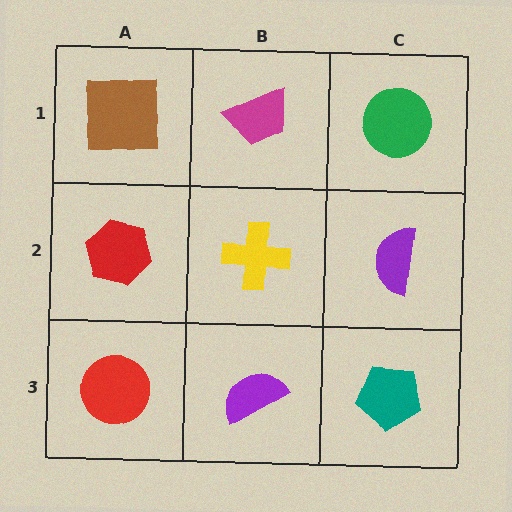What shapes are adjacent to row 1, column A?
A red hexagon (row 2, column A), a magenta trapezoid (row 1, column B).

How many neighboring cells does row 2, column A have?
3.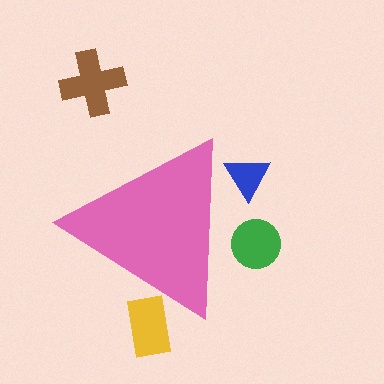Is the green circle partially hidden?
Yes, the green circle is partially hidden behind the pink triangle.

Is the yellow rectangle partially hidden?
Yes, the yellow rectangle is partially hidden behind the pink triangle.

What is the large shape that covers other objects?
A pink triangle.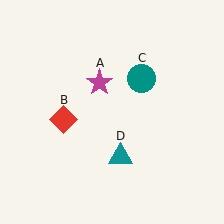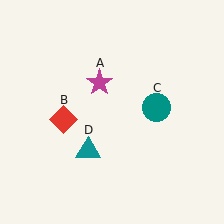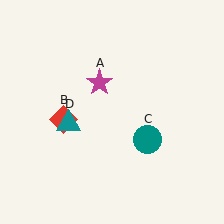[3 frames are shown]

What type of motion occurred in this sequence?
The teal circle (object C), teal triangle (object D) rotated clockwise around the center of the scene.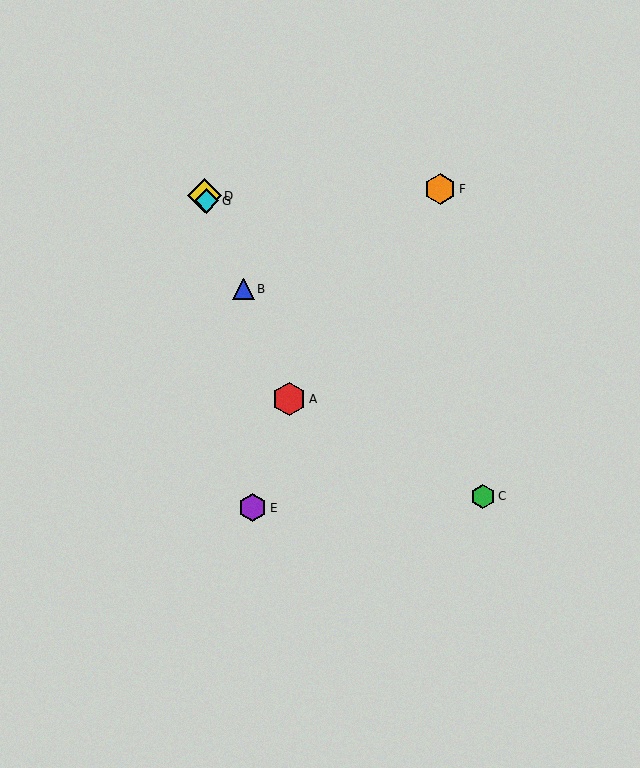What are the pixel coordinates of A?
Object A is at (289, 399).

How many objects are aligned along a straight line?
4 objects (A, B, D, G) are aligned along a straight line.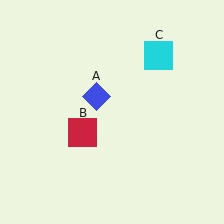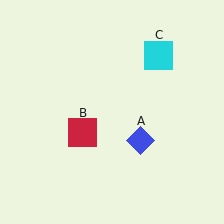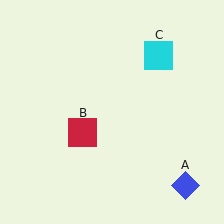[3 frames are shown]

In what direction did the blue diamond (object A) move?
The blue diamond (object A) moved down and to the right.